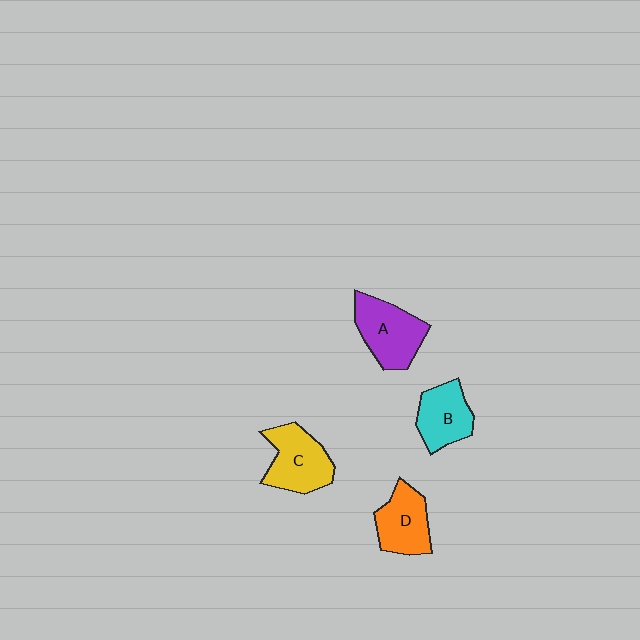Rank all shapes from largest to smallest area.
From largest to smallest: A (purple), C (yellow), D (orange), B (cyan).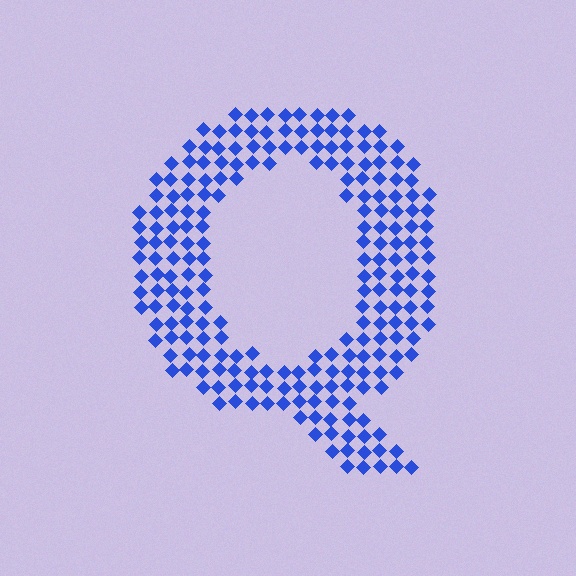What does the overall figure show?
The overall figure shows the letter Q.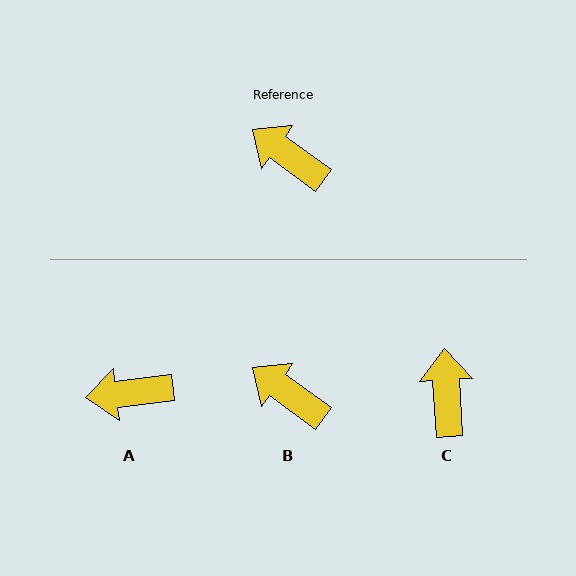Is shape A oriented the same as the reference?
No, it is off by about 43 degrees.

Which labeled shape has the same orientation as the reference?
B.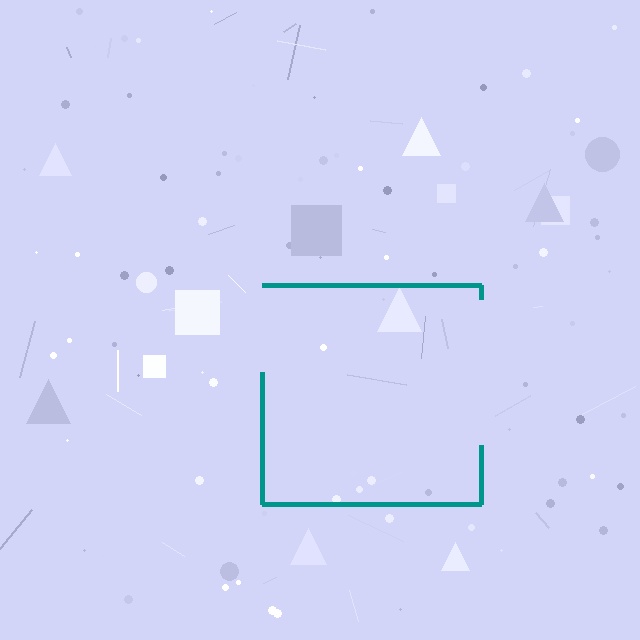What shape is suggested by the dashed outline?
The dashed outline suggests a square.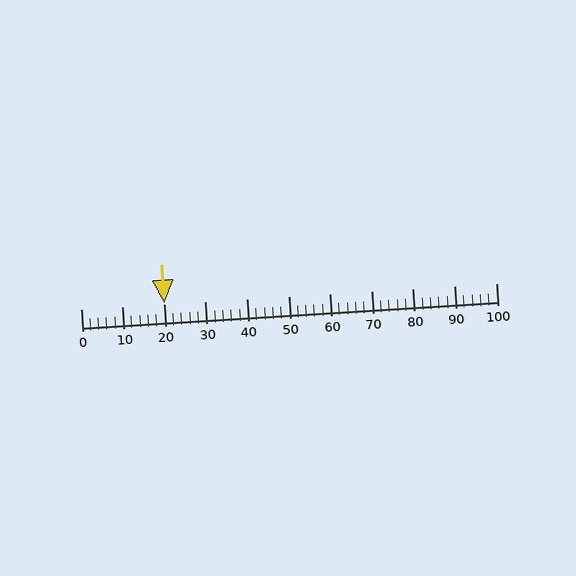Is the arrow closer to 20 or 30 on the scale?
The arrow is closer to 20.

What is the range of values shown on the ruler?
The ruler shows values from 0 to 100.